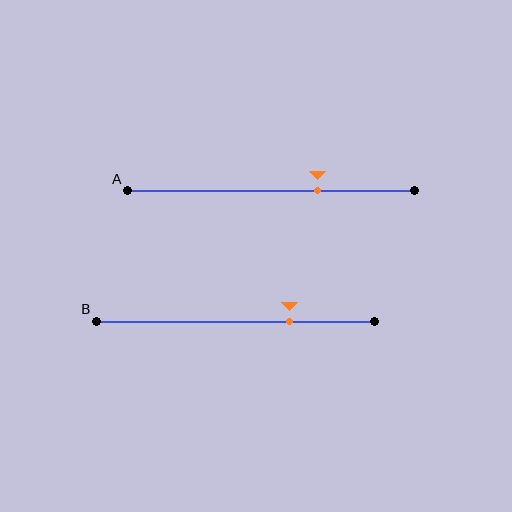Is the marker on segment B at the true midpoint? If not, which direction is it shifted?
No, the marker on segment B is shifted to the right by about 19% of the segment length.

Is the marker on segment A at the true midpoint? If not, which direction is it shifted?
No, the marker on segment A is shifted to the right by about 16% of the segment length.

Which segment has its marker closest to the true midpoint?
Segment A has its marker closest to the true midpoint.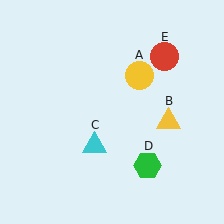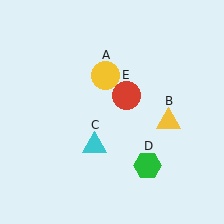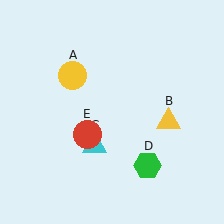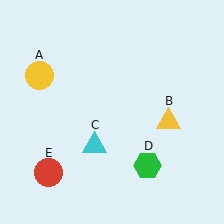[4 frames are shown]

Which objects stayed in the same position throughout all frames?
Yellow triangle (object B) and cyan triangle (object C) and green hexagon (object D) remained stationary.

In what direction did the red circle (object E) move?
The red circle (object E) moved down and to the left.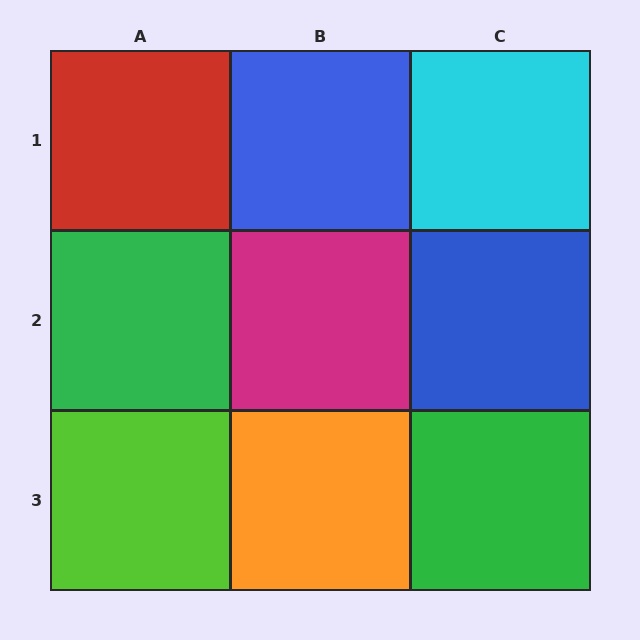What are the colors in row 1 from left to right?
Red, blue, cyan.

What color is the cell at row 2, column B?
Magenta.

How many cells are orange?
1 cell is orange.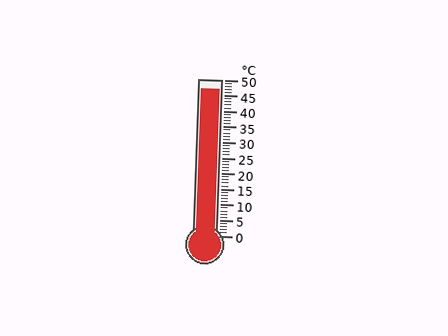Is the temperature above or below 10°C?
The temperature is above 10°C.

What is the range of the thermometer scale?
The thermometer scale ranges from 0°C to 50°C.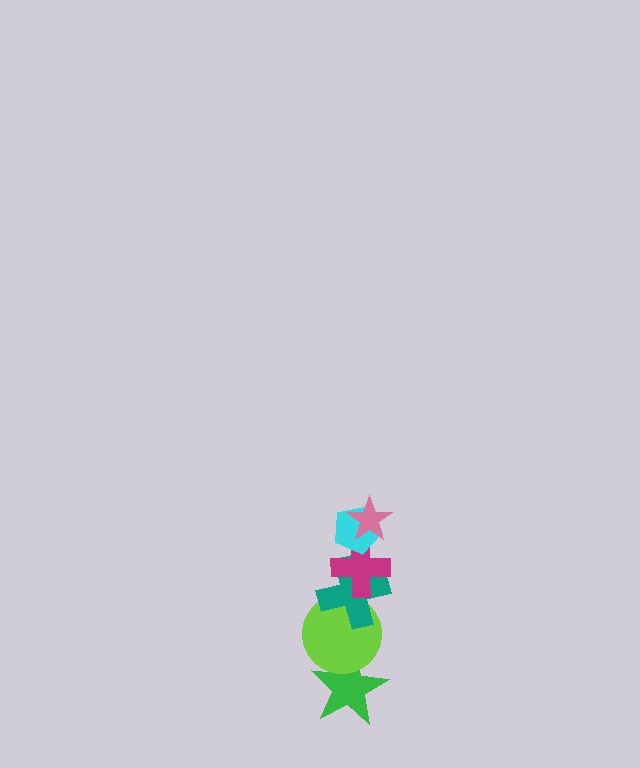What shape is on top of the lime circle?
The teal cross is on top of the lime circle.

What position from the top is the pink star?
The pink star is 1st from the top.